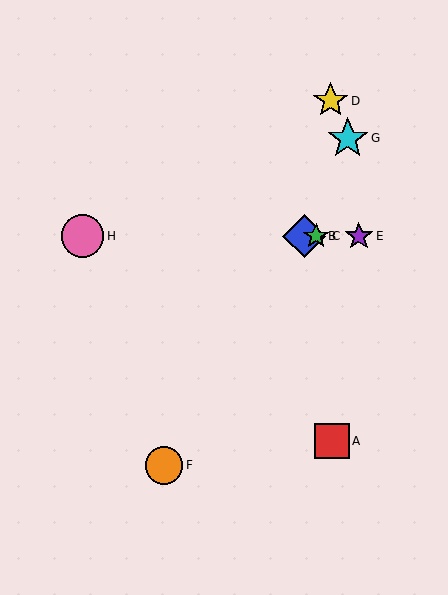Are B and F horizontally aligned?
No, B is at y≈236 and F is at y≈465.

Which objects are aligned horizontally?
Objects B, C, E, H are aligned horizontally.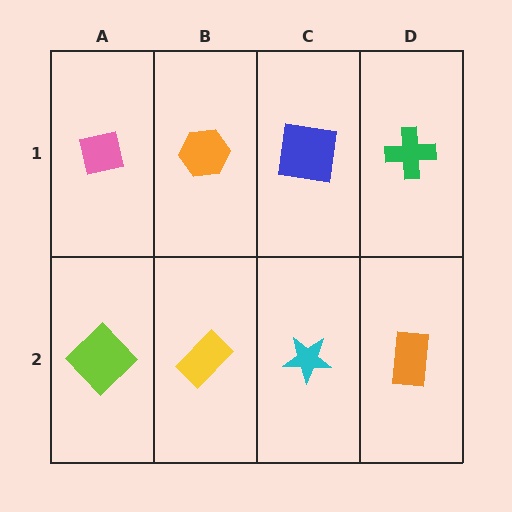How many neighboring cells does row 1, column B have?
3.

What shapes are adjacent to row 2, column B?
An orange hexagon (row 1, column B), a lime diamond (row 2, column A), a cyan star (row 2, column C).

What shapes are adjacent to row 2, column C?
A blue square (row 1, column C), a yellow rectangle (row 2, column B), an orange rectangle (row 2, column D).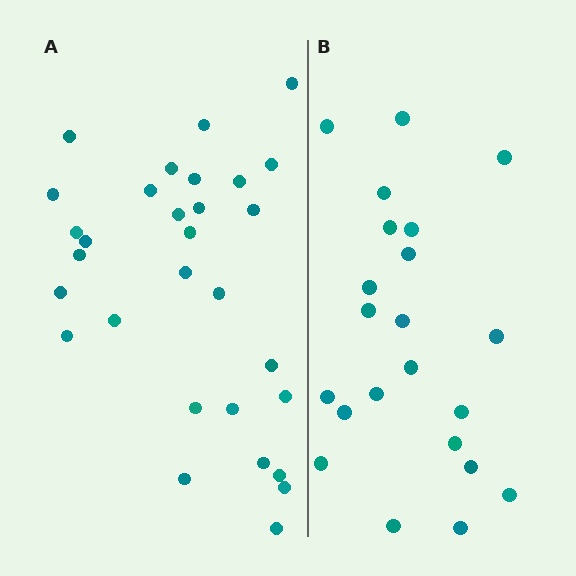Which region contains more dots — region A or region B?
Region A (the left region) has more dots.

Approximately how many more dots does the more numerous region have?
Region A has roughly 8 or so more dots than region B.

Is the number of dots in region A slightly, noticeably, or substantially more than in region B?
Region A has noticeably more, but not dramatically so. The ratio is roughly 1.4 to 1.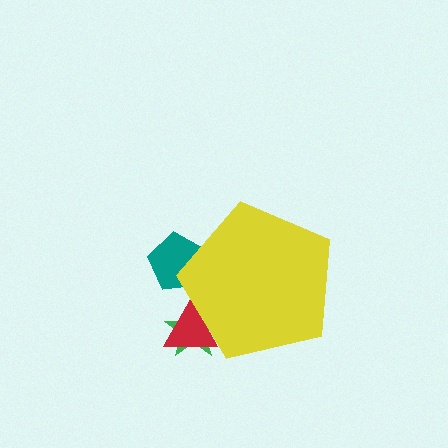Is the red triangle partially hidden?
Yes, the red triangle is partially hidden behind the yellow pentagon.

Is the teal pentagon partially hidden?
Yes, the teal pentagon is partially hidden behind the yellow pentagon.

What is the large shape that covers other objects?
A yellow pentagon.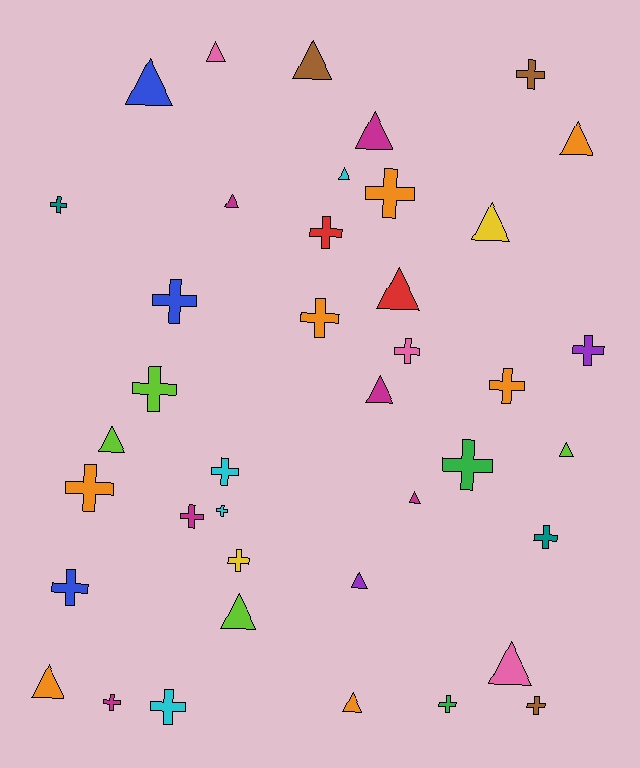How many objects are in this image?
There are 40 objects.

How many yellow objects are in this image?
There are 2 yellow objects.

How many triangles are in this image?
There are 18 triangles.